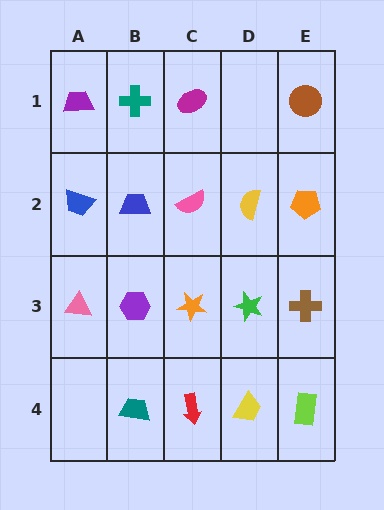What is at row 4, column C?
A red arrow.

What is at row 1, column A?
A purple trapezoid.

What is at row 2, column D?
A yellow semicircle.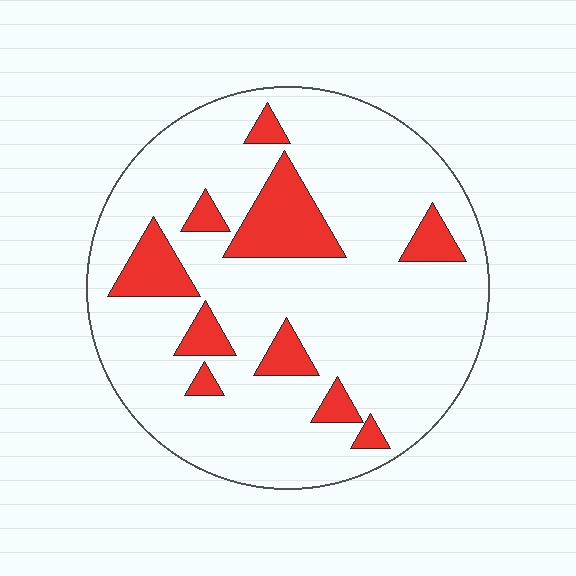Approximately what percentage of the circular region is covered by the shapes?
Approximately 15%.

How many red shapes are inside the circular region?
10.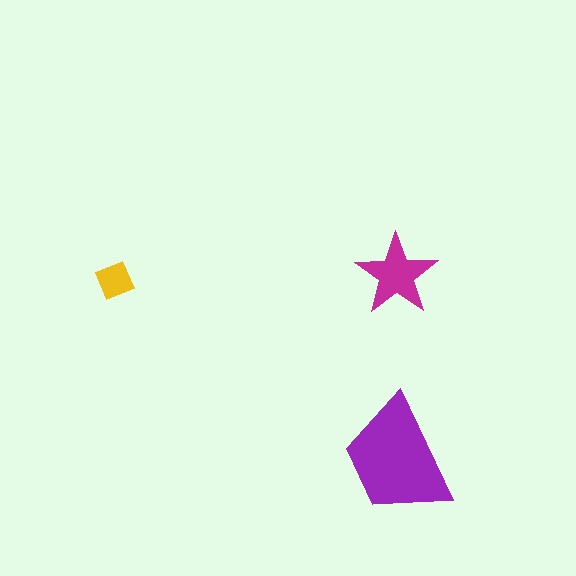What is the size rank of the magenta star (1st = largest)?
2nd.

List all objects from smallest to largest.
The yellow diamond, the magenta star, the purple trapezoid.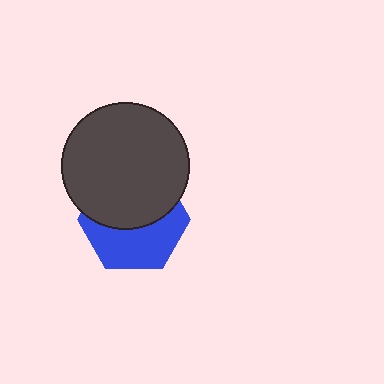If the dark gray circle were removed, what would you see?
You would see the complete blue hexagon.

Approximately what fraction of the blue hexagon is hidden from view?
Roughly 52% of the blue hexagon is hidden behind the dark gray circle.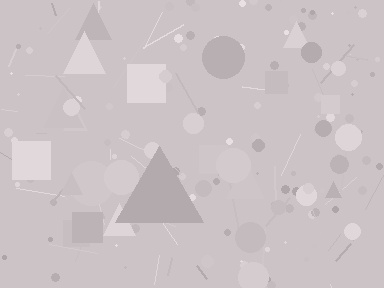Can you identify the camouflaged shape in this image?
The camouflaged shape is a triangle.